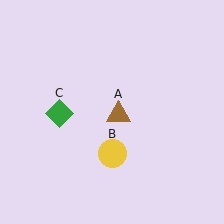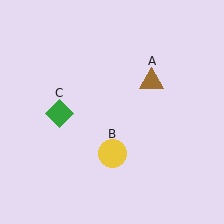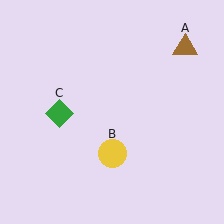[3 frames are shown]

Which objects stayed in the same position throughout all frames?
Yellow circle (object B) and green diamond (object C) remained stationary.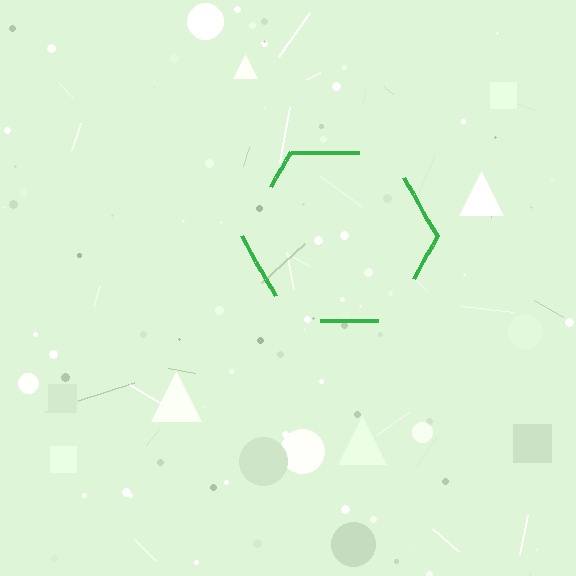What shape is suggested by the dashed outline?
The dashed outline suggests a hexagon.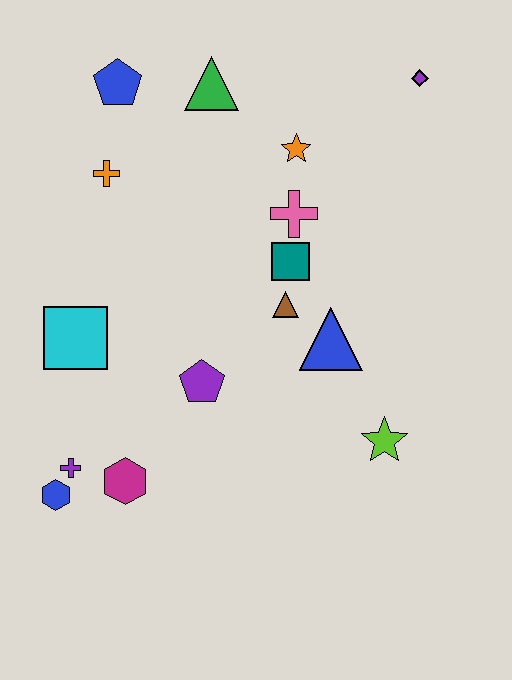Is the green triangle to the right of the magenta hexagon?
Yes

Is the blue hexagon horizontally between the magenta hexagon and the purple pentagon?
No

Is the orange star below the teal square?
No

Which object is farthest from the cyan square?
The purple diamond is farthest from the cyan square.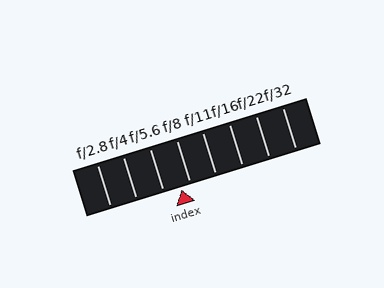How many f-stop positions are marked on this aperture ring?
There are 8 f-stop positions marked.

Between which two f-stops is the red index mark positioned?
The index mark is between f/5.6 and f/8.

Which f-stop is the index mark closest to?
The index mark is closest to f/8.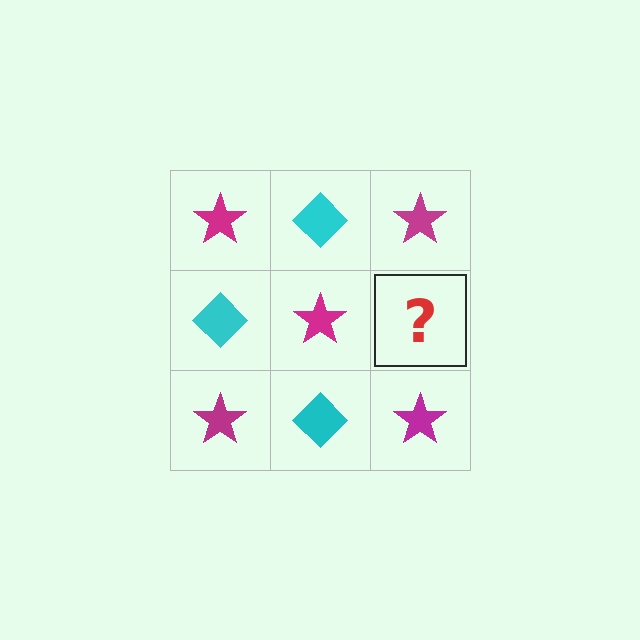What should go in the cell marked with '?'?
The missing cell should contain a cyan diamond.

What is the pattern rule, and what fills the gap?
The rule is that it alternates magenta star and cyan diamond in a checkerboard pattern. The gap should be filled with a cyan diamond.